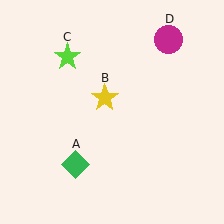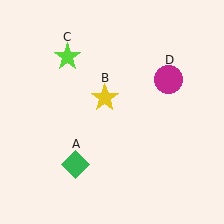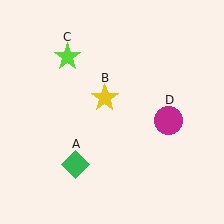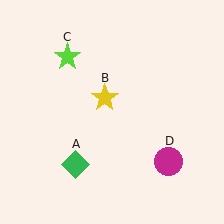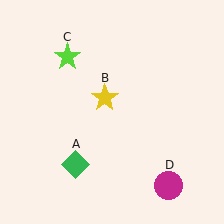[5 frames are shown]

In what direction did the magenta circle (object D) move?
The magenta circle (object D) moved down.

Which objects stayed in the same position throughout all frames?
Green diamond (object A) and yellow star (object B) and lime star (object C) remained stationary.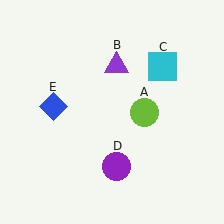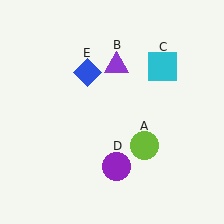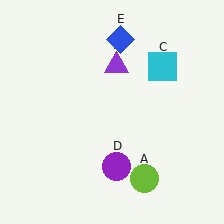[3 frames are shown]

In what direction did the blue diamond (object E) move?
The blue diamond (object E) moved up and to the right.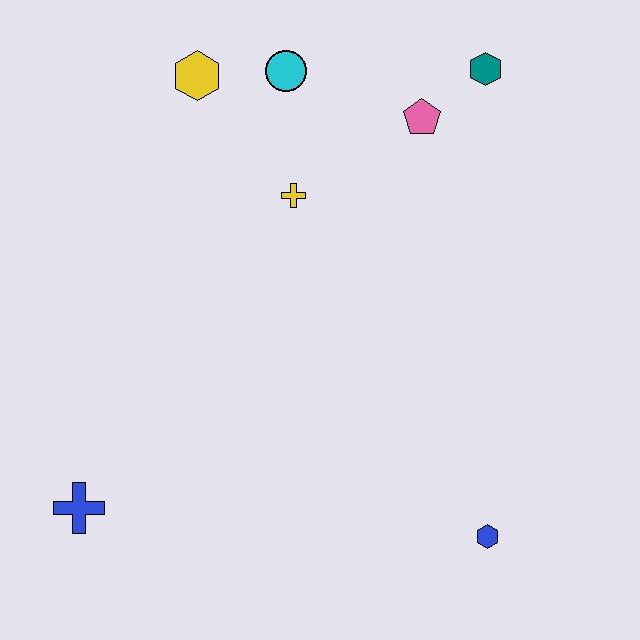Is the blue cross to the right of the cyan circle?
No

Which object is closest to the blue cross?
The yellow cross is closest to the blue cross.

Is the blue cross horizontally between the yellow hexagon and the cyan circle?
No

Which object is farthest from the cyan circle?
The blue hexagon is farthest from the cyan circle.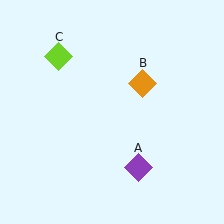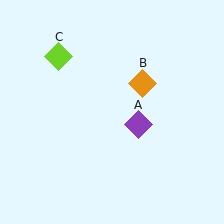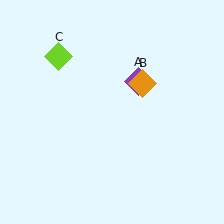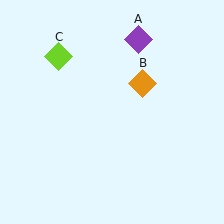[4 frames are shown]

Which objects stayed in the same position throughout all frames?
Orange diamond (object B) and lime diamond (object C) remained stationary.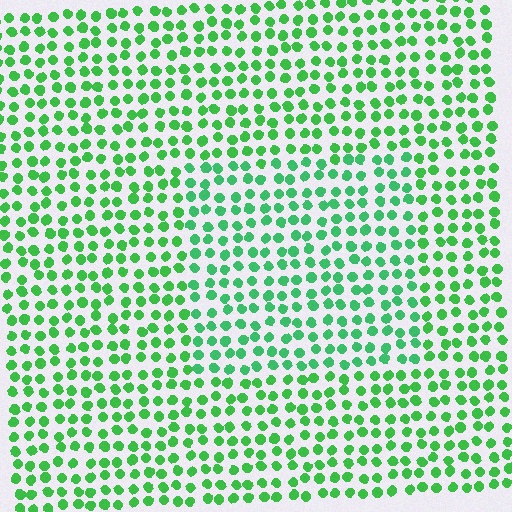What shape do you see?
I see a rectangle.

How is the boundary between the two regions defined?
The boundary is defined purely by a slight shift in hue (about 17 degrees). Spacing, size, and orientation are identical on both sides.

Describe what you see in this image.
The image is filled with small green elements in a uniform arrangement. A rectangle-shaped region is visible where the elements are tinted to a slightly different hue, forming a subtle color boundary.